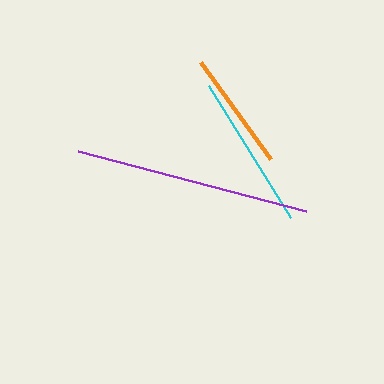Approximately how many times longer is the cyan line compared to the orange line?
The cyan line is approximately 1.3 times the length of the orange line.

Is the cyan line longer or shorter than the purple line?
The purple line is longer than the cyan line.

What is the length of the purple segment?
The purple segment is approximately 235 pixels long.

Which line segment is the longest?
The purple line is the longest at approximately 235 pixels.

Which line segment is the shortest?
The orange line is the shortest at approximately 120 pixels.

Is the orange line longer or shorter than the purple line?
The purple line is longer than the orange line.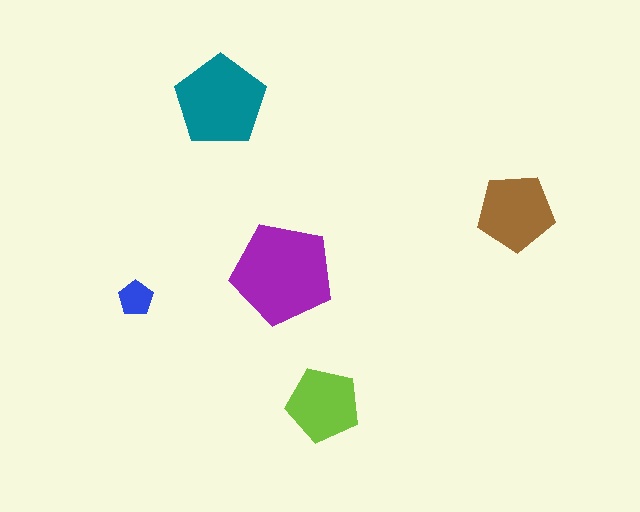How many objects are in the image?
There are 5 objects in the image.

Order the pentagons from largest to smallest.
the purple one, the teal one, the brown one, the lime one, the blue one.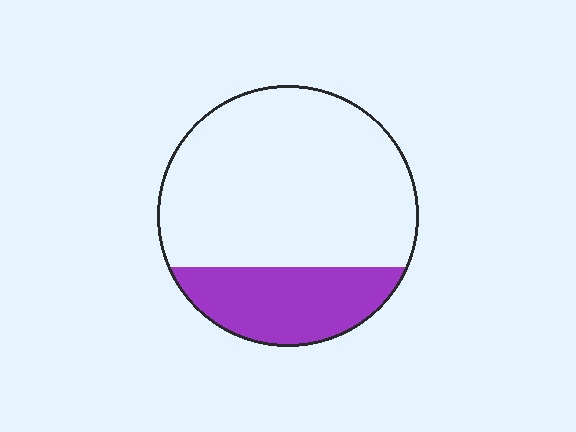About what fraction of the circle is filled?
About one quarter (1/4).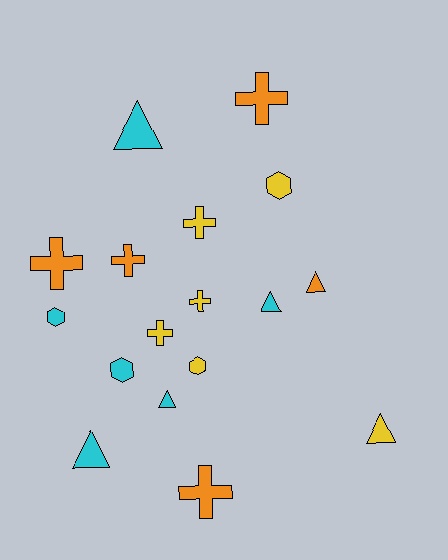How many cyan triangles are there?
There are 4 cyan triangles.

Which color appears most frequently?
Yellow, with 6 objects.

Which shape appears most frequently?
Cross, with 7 objects.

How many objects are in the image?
There are 17 objects.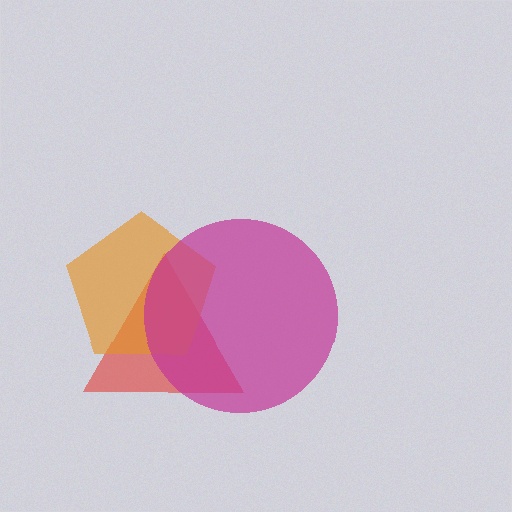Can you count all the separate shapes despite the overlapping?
Yes, there are 3 separate shapes.